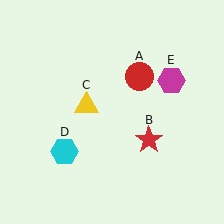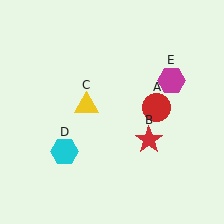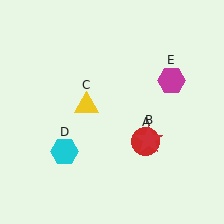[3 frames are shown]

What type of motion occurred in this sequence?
The red circle (object A) rotated clockwise around the center of the scene.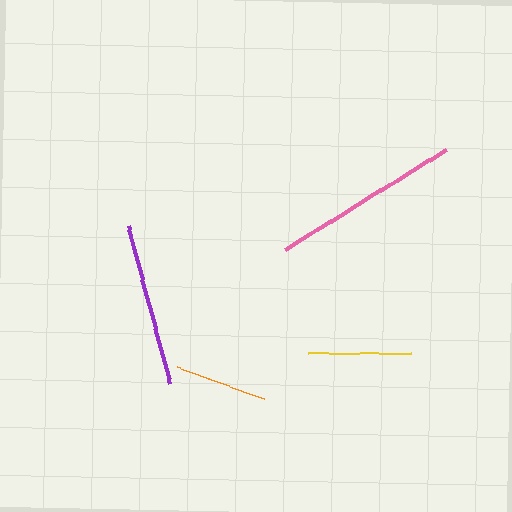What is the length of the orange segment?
The orange segment is approximately 93 pixels long.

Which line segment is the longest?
The pink line is the longest at approximately 190 pixels.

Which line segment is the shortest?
The orange line is the shortest at approximately 93 pixels.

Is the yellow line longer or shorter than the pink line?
The pink line is longer than the yellow line.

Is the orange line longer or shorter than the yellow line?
The yellow line is longer than the orange line.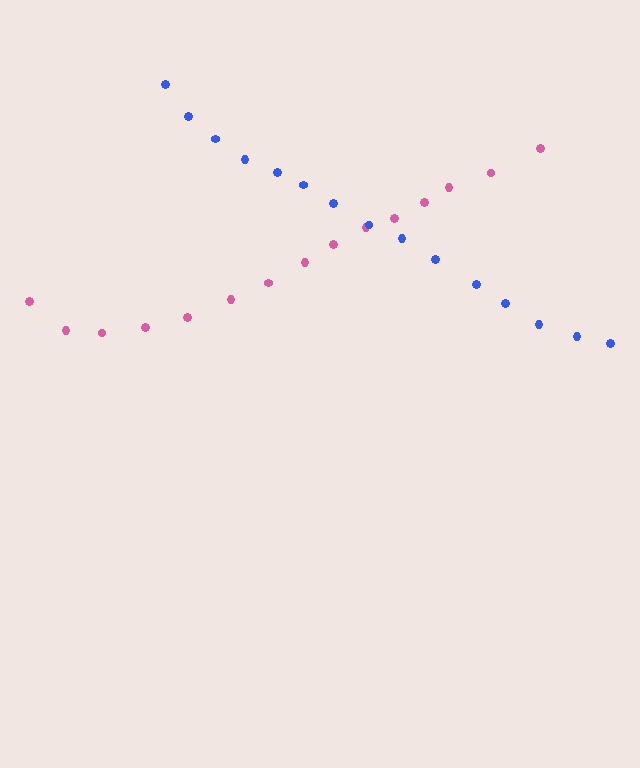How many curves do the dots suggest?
There are 2 distinct paths.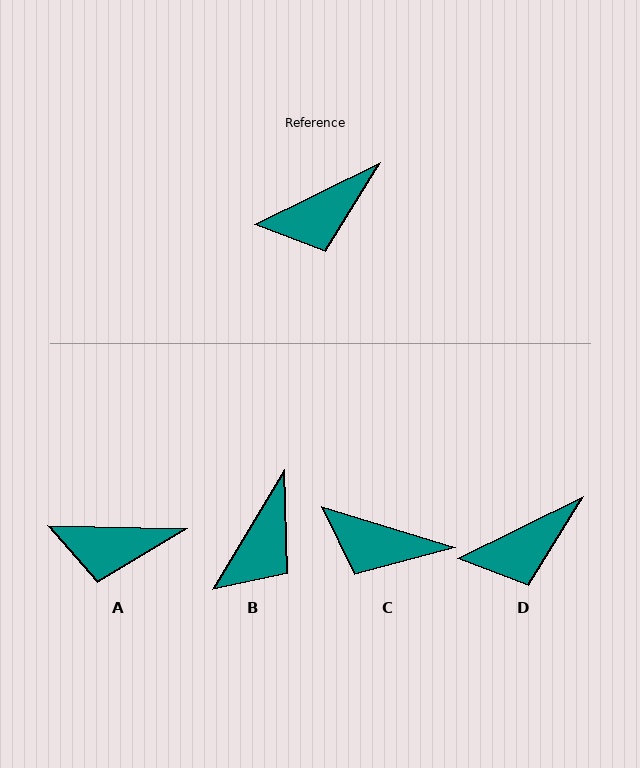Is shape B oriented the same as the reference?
No, it is off by about 33 degrees.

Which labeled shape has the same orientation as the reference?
D.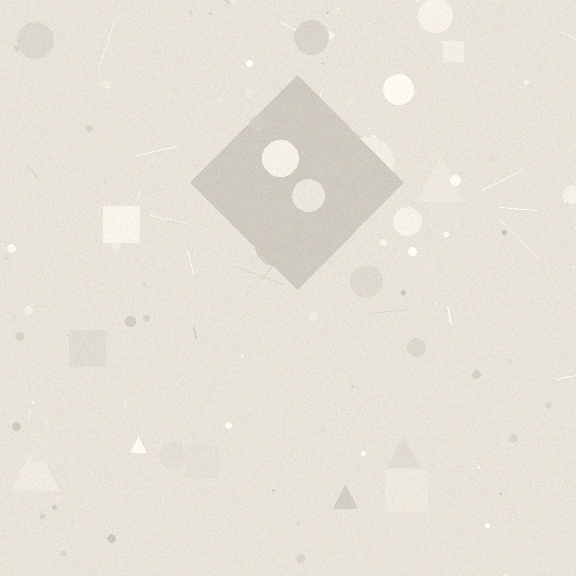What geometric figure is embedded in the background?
A diamond is embedded in the background.